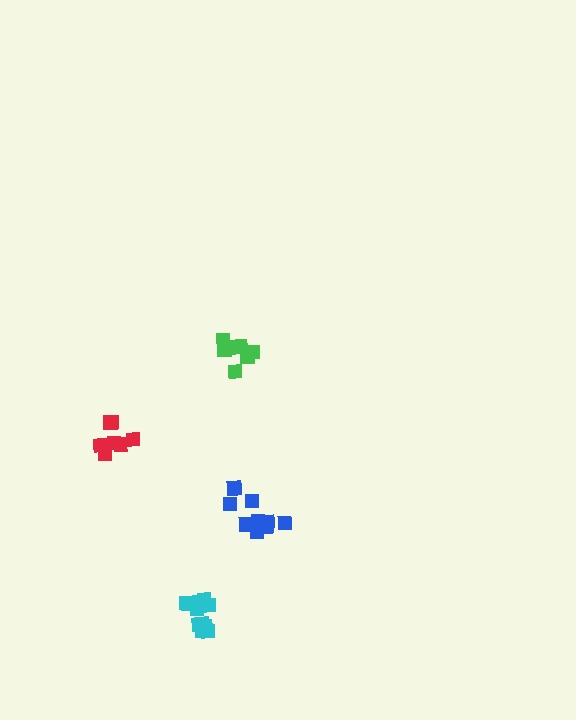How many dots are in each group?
Group 1: 7 dots, Group 2: 12 dots, Group 3: 7 dots, Group 4: 9 dots (35 total).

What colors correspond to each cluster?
The clusters are colored: red, cyan, green, blue.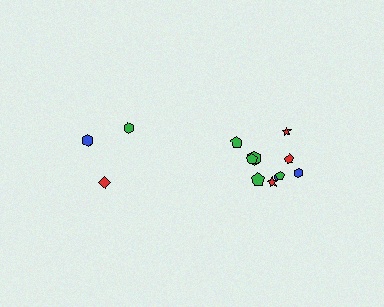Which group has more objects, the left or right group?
The right group.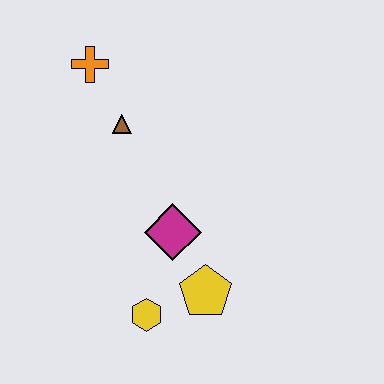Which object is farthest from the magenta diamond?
The orange cross is farthest from the magenta diamond.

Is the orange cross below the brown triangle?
No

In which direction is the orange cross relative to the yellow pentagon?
The orange cross is above the yellow pentagon.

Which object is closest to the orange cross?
The brown triangle is closest to the orange cross.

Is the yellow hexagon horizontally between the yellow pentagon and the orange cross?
Yes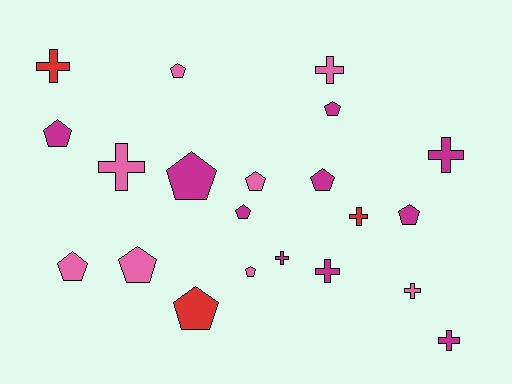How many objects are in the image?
There are 21 objects.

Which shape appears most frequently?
Pentagon, with 12 objects.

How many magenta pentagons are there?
There are 6 magenta pentagons.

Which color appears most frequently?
Magenta, with 10 objects.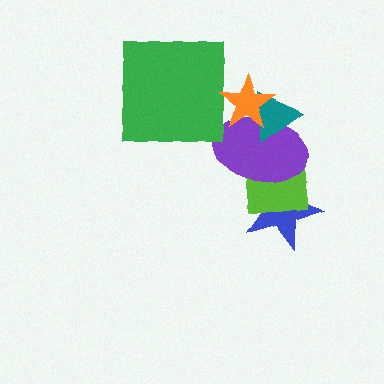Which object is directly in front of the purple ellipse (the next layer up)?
The teal triangle is directly in front of the purple ellipse.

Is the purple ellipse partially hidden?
Yes, it is partially covered by another shape.